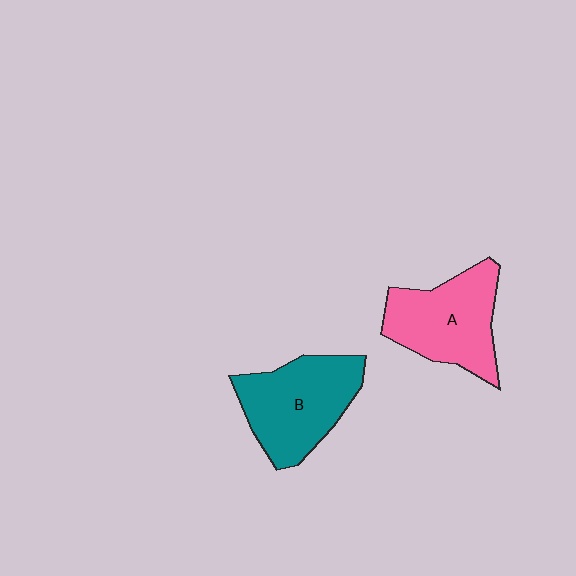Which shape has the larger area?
Shape B (teal).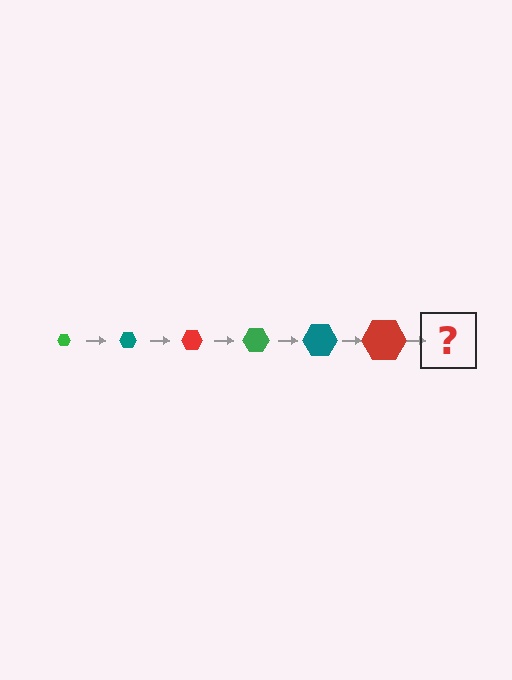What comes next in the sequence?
The next element should be a green hexagon, larger than the previous one.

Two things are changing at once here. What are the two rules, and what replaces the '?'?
The two rules are that the hexagon grows larger each step and the color cycles through green, teal, and red. The '?' should be a green hexagon, larger than the previous one.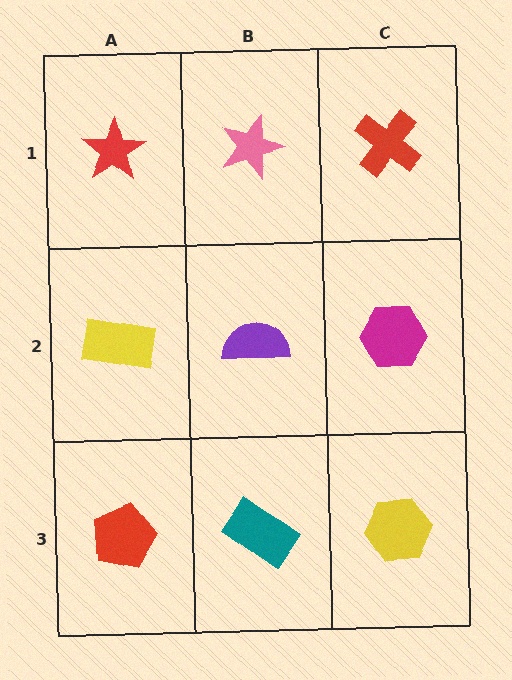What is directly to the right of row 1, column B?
A red cross.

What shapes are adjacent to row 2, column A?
A red star (row 1, column A), a red pentagon (row 3, column A), a purple semicircle (row 2, column B).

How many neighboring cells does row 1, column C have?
2.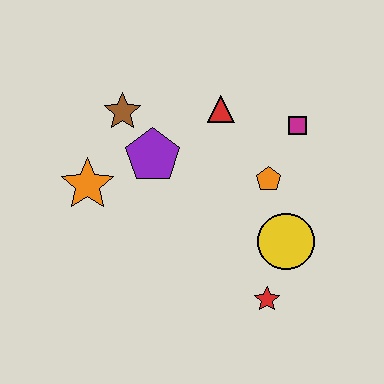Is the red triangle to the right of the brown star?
Yes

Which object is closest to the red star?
The yellow circle is closest to the red star.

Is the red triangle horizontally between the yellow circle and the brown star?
Yes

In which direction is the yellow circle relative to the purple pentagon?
The yellow circle is to the right of the purple pentagon.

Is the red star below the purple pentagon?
Yes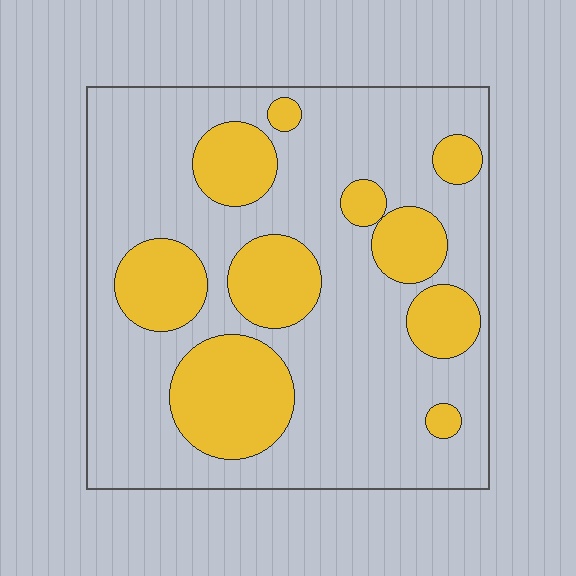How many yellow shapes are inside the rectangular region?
10.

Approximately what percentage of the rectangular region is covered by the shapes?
Approximately 30%.